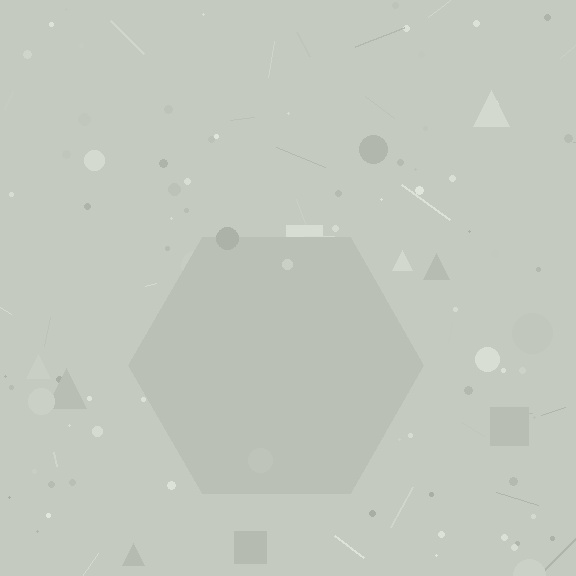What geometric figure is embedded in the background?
A hexagon is embedded in the background.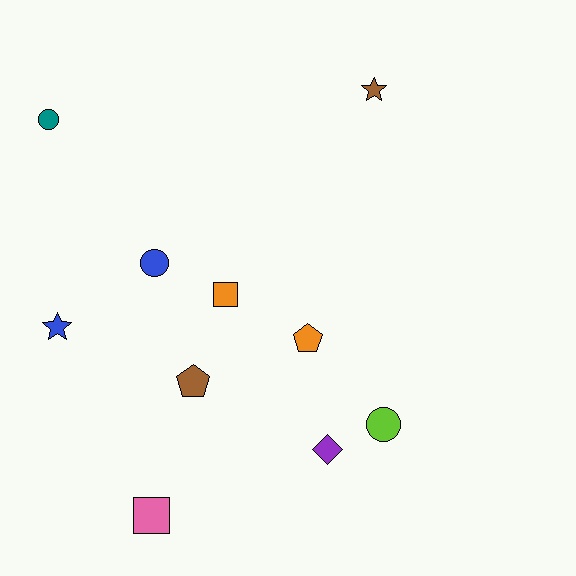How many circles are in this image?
There are 3 circles.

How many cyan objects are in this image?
There are no cyan objects.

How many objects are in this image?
There are 10 objects.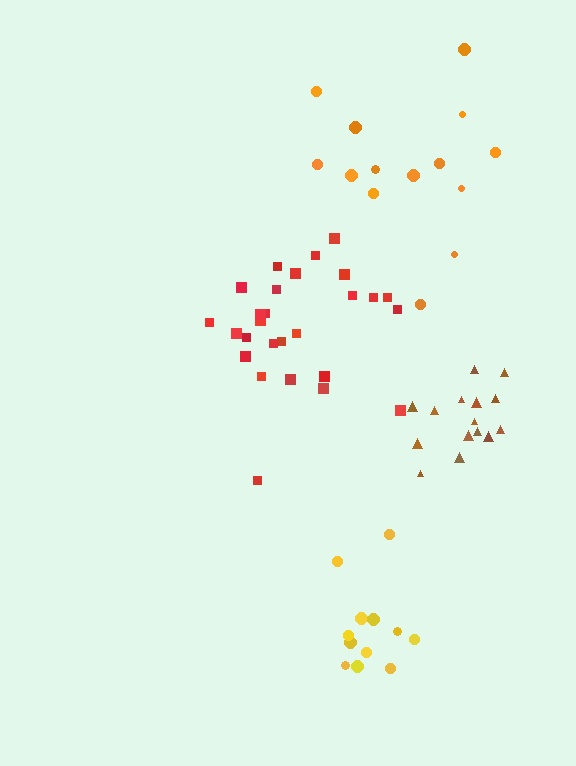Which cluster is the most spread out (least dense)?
Orange.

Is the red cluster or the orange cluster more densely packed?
Red.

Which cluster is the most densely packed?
Brown.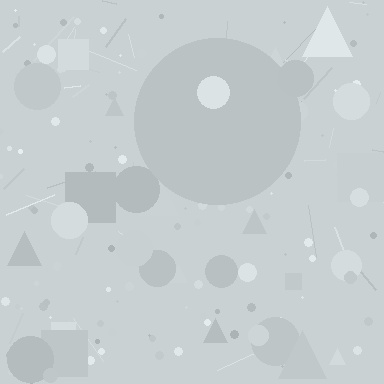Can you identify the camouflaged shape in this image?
The camouflaged shape is a circle.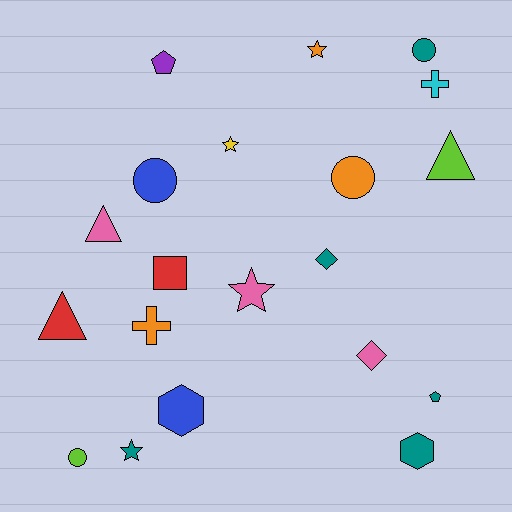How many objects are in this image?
There are 20 objects.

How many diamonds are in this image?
There are 2 diamonds.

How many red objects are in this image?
There are 2 red objects.